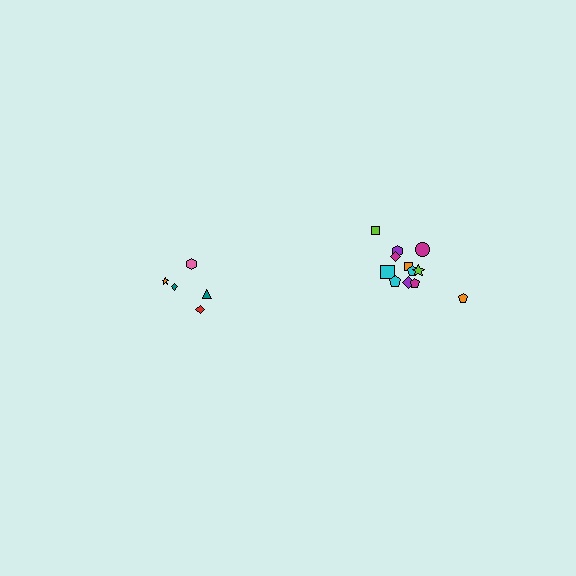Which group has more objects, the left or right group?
The right group.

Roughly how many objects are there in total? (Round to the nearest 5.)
Roughly 15 objects in total.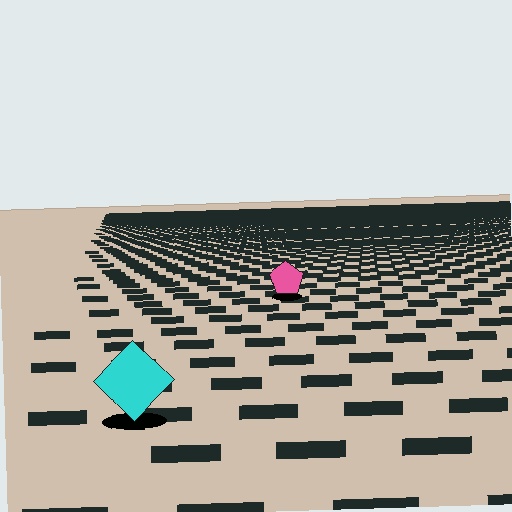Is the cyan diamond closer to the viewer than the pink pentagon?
Yes. The cyan diamond is closer — you can tell from the texture gradient: the ground texture is coarser near it.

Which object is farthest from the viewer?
The pink pentagon is farthest from the viewer. It appears smaller and the ground texture around it is denser.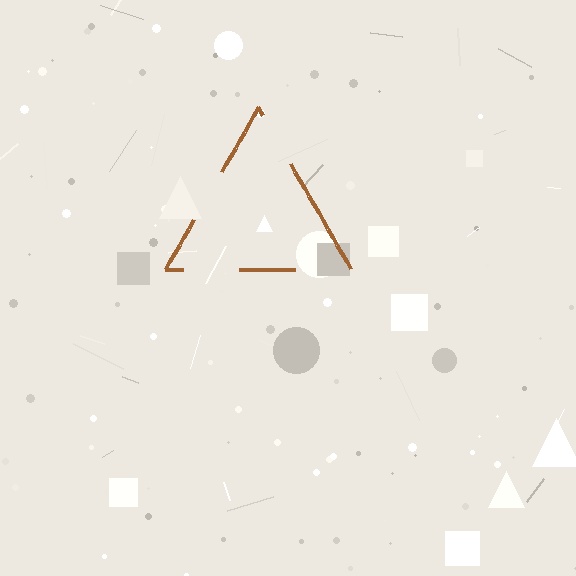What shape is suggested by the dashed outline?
The dashed outline suggests a triangle.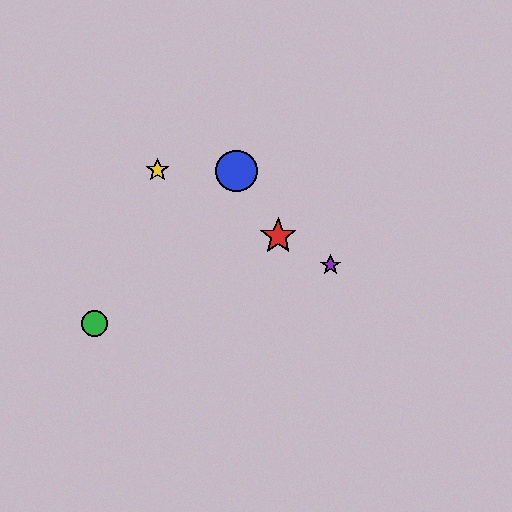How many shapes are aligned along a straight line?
3 shapes (the red star, the yellow star, the purple star) are aligned along a straight line.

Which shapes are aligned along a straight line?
The red star, the yellow star, the purple star are aligned along a straight line.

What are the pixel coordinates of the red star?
The red star is at (278, 236).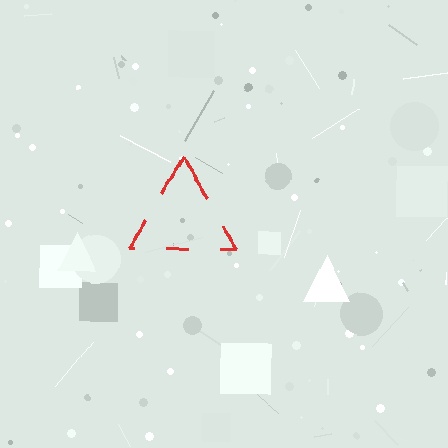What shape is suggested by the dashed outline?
The dashed outline suggests a triangle.